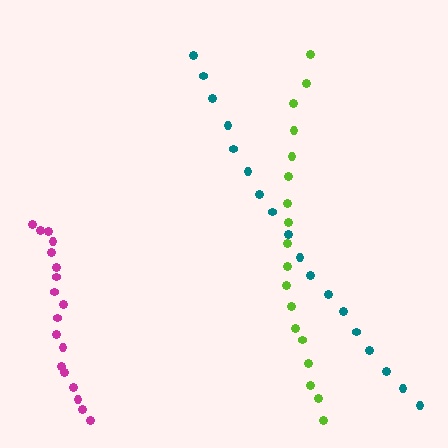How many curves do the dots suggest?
There are 3 distinct paths.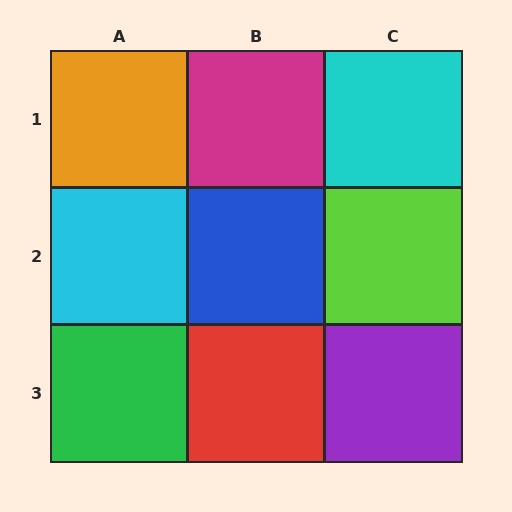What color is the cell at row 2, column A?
Cyan.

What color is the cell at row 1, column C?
Cyan.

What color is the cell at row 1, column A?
Orange.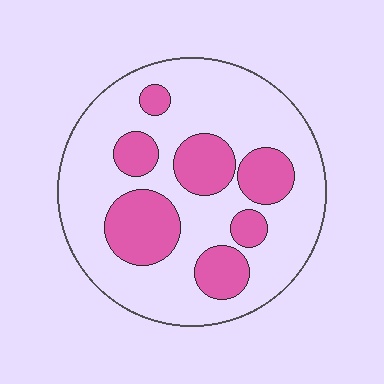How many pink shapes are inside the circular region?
7.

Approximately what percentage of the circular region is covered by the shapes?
Approximately 30%.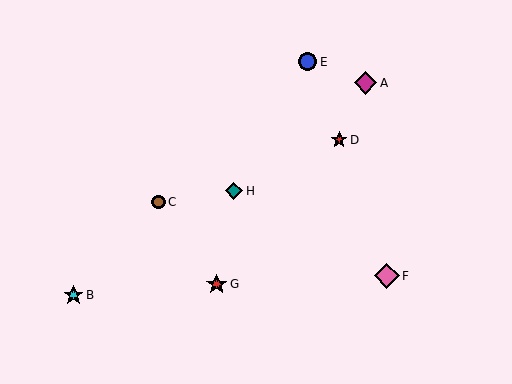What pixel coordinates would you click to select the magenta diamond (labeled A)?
Click at (366, 83) to select the magenta diamond A.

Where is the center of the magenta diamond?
The center of the magenta diamond is at (366, 83).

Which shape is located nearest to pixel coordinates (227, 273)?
The red star (labeled G) at (217, 284) is nearest to that location.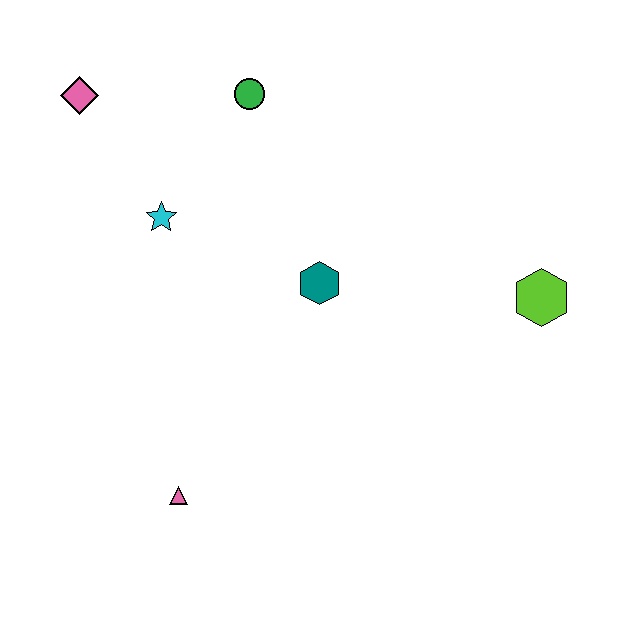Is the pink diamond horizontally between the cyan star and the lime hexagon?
No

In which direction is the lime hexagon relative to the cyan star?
The lime hexagon is to the right of the cyan star.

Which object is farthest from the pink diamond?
The lime hexagon is farthest from the pink diamond.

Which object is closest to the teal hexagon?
The cyan star is closest to the teal hexagon.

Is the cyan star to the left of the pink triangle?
Yes